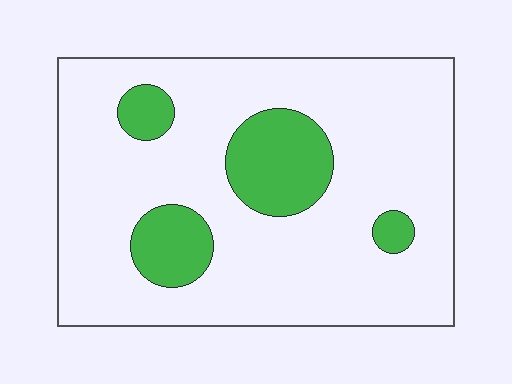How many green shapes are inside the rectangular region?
4.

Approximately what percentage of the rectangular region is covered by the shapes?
Approximately 20%.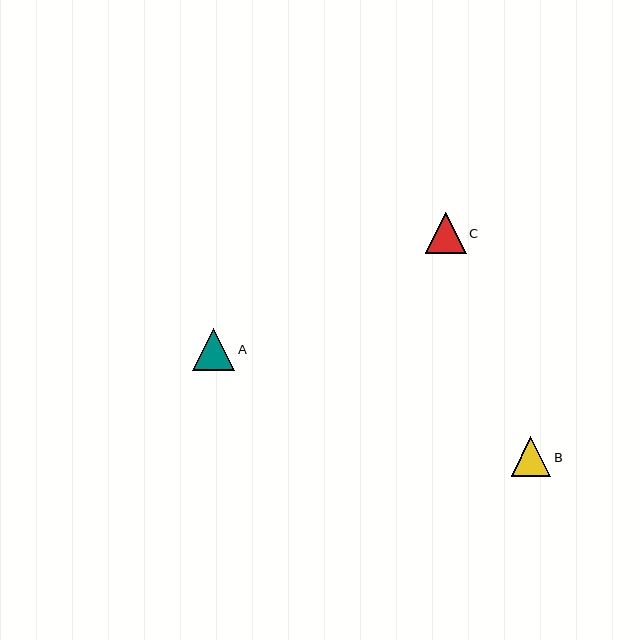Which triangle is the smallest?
Triangle B is the smallest with a size of approximately 40 pixels.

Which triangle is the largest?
Triangle A is the largest with a size of approximately 42 pixels.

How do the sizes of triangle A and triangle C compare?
Triangle A and triangle C are approximately the same size.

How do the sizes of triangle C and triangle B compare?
Triangle C and triangle B are approximately the same size.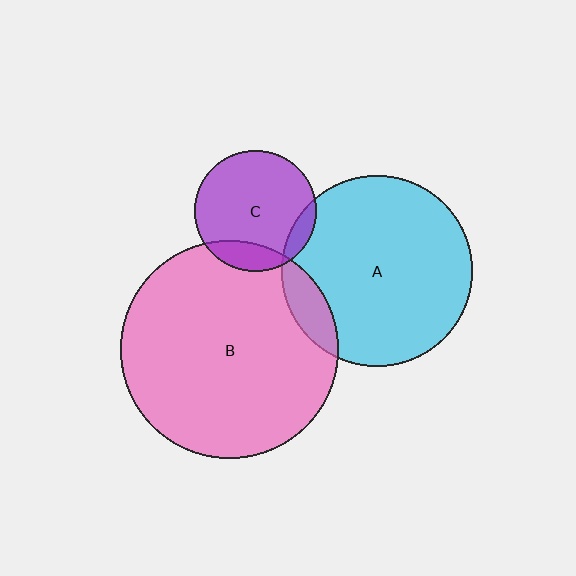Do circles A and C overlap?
Yes.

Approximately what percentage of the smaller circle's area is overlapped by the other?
Approximately 10%.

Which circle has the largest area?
Circle B (pink).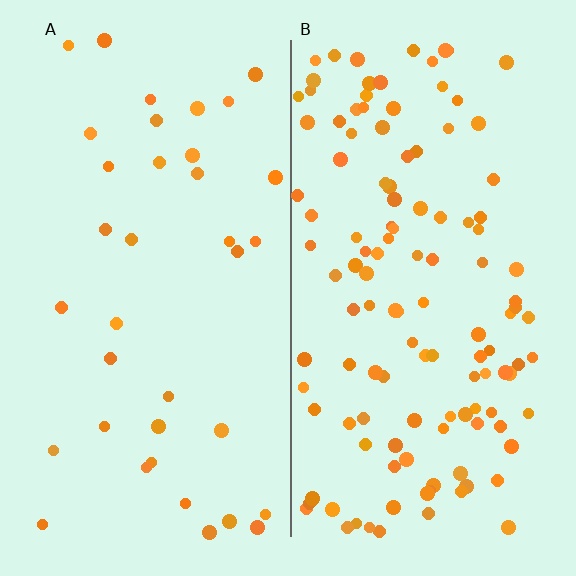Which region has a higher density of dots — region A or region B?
B (the right).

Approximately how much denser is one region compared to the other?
Approximately 3.4× — region B over region A.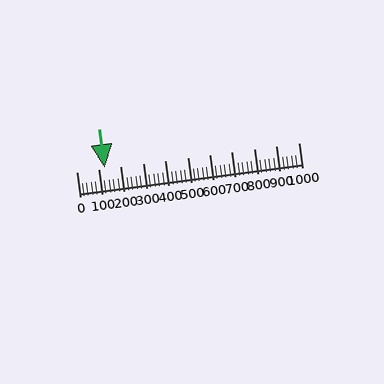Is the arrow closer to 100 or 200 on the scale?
The arrow is closer to 100.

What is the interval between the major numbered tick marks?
The major tick marks are spaced 100 units apart.